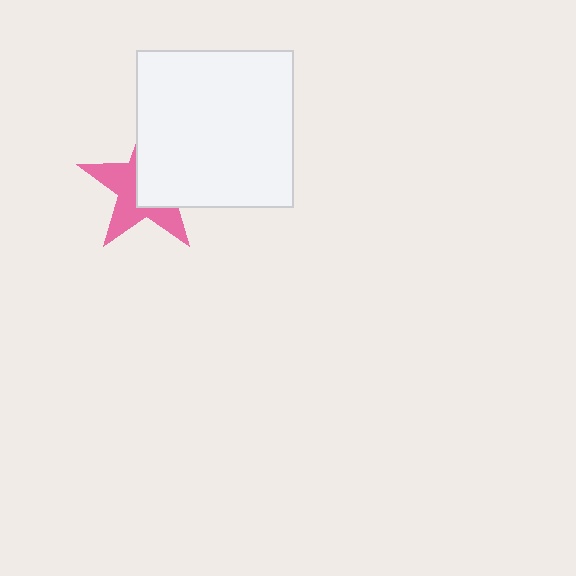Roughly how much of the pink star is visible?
About half of it is visible (roughly 50%).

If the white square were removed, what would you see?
You would see the complete pink star.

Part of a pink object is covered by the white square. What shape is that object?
It is a star.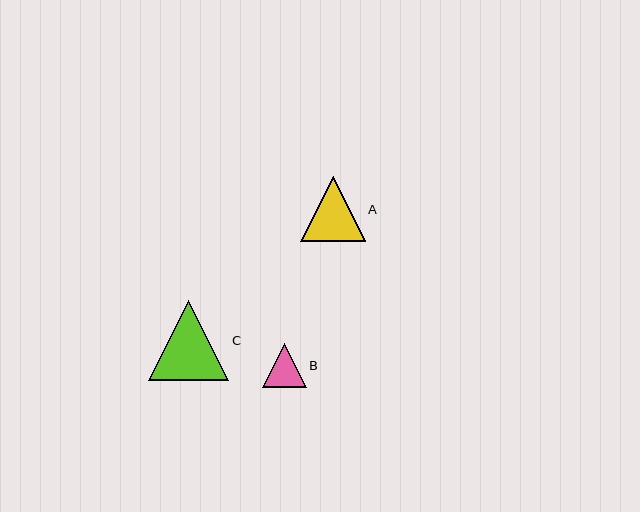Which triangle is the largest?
Triangle C is the largest with a size of approximately 80 pixels.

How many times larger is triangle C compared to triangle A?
Triangle C is approximately 1.2 times the size of triangle A.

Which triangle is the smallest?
Triangle B is the smallest with a size of approximately 44 pixels.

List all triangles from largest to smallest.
From largest to smallest: C, A, B.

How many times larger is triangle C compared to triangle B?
Triangle C is approximately 1.8 times the size of triangle B.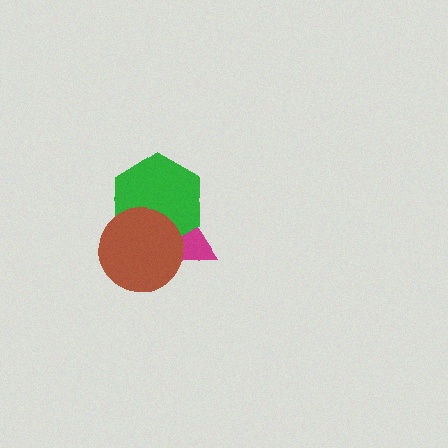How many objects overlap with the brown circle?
2 objects overlap with the brown circle.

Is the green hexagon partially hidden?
Yes, it is partially covered by another shape.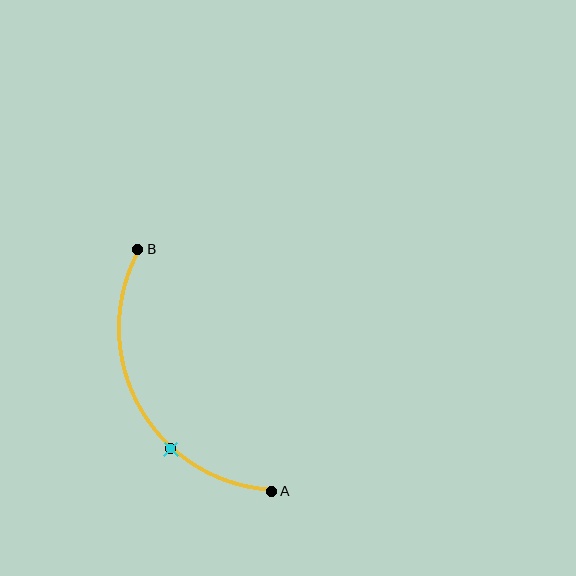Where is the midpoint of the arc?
The arc midpoint is the point on the curve farthest from the straight line joining A and B. It sits to the left of that line.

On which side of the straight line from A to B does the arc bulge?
The arc bulges to the left of the straight line connecting A and B.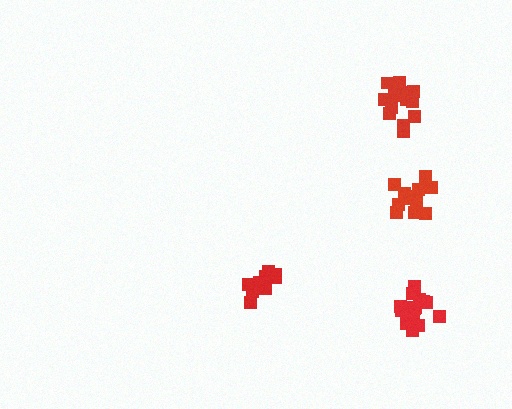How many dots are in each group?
Group 1: 16 dots, Group 2: 16 dots, Group 3: 11 dots, Group 4: 12 dots (55 total).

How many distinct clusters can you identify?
There are 4 distinct clusters.